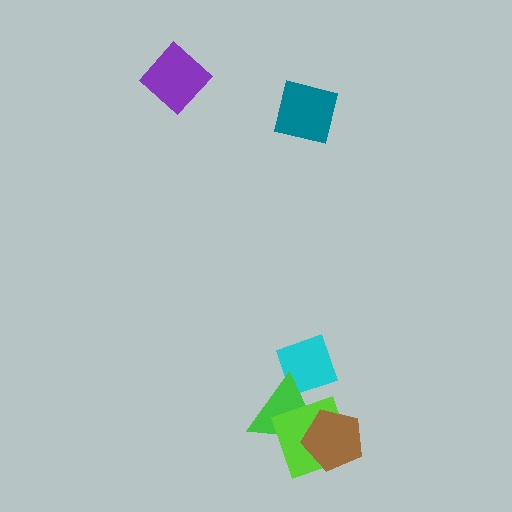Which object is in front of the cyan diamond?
The green triangle is in front of the cyan diamond.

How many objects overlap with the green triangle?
3 objects overlap with the green triangle.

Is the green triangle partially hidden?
Yes, it is partially covered by another shape.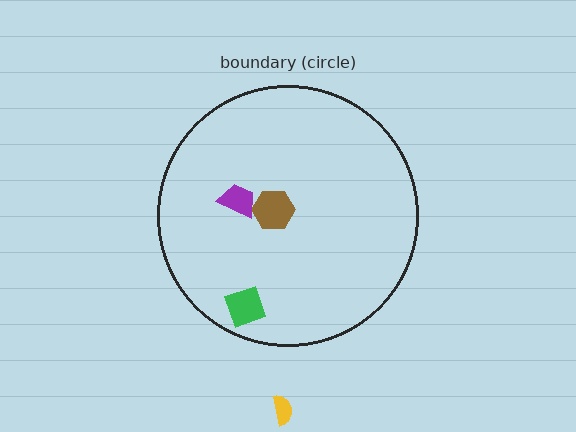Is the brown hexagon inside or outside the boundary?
Inside.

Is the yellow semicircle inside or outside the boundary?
Outside.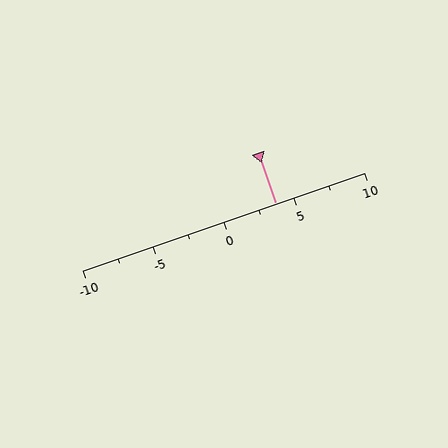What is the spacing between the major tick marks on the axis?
The major ticks are spaced 5 apart.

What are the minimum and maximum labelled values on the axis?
The axis runs from -10 to 10.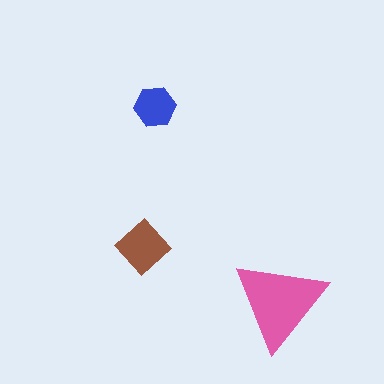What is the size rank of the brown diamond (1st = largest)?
2nd.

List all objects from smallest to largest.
The blue hexagon, the brown diamond, the pink triangle.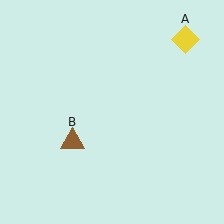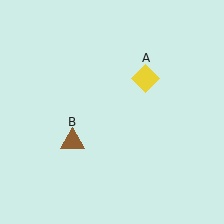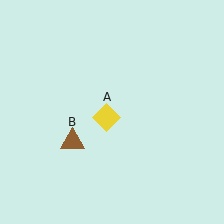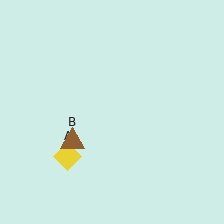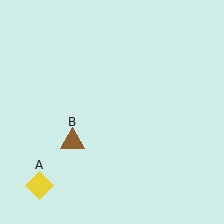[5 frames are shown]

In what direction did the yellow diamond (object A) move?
The yellow diamond (object A) moved down and to the left.